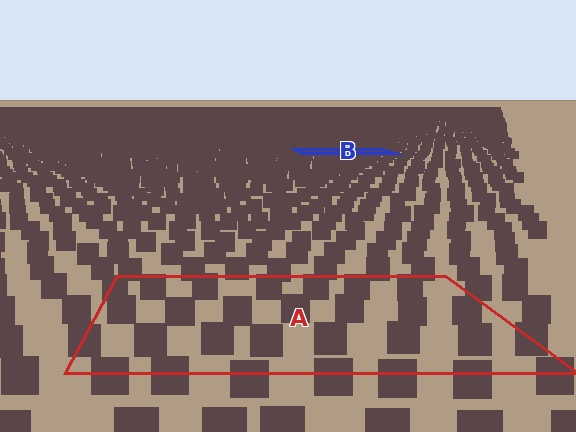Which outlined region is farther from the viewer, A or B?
Region B is farther from the viewer — the texture elements inside it appear smaller and more densely packed.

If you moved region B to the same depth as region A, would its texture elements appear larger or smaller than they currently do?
They would appear larger. At a closer depth, the same texture elements are projected at a bigger on-screen size.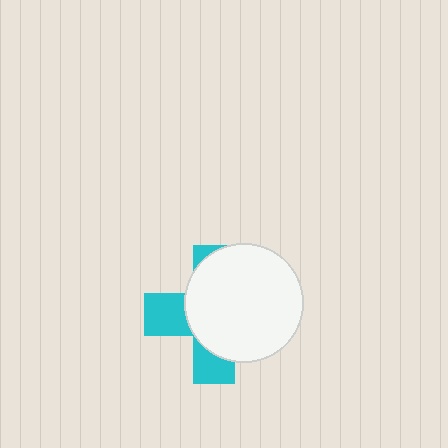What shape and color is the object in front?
The object in front is a white circle.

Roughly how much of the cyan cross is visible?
A small part of it is visible (roughly 34%).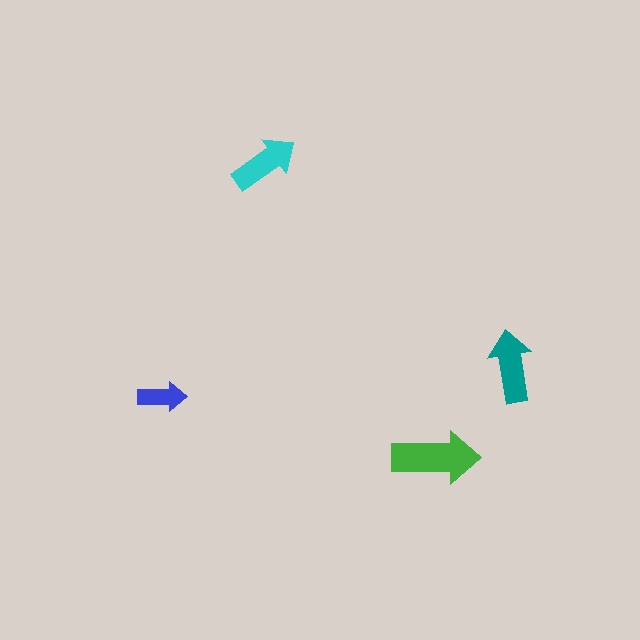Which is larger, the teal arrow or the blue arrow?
The teal one.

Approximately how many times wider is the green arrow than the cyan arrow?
About 1.5 times wider.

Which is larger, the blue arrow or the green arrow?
The green one.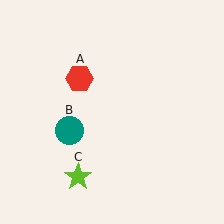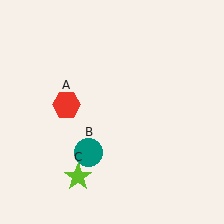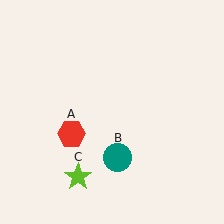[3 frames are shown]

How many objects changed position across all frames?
2 objects changed position: red hexagon (object A), teal circle (object B).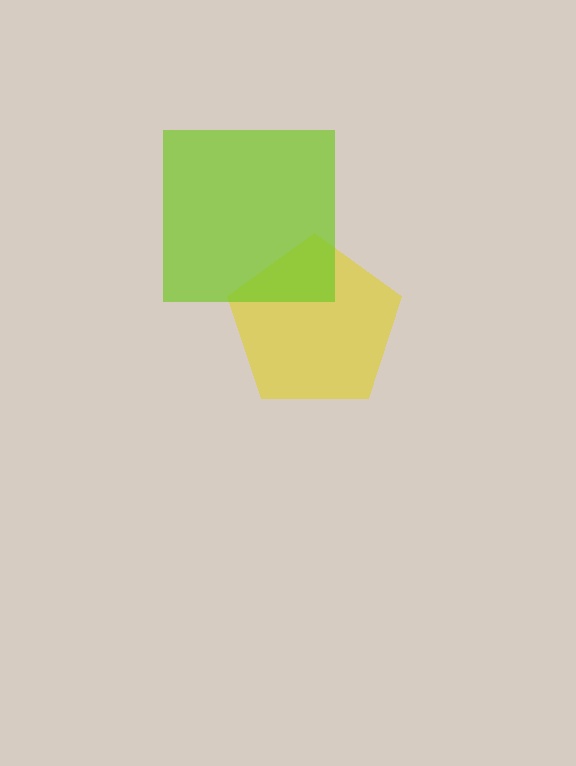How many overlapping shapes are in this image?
There are 2 overlapping shapes in the image.